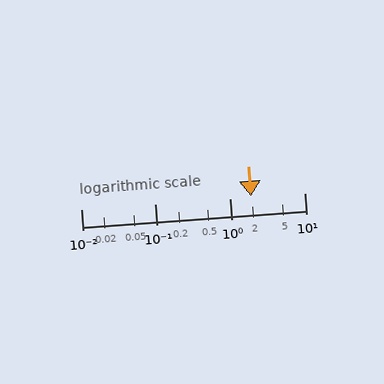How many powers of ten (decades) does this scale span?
The scale spans 3 decades, from 0.01 to 10.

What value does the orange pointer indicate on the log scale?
The pointer indicates approximately 1.9.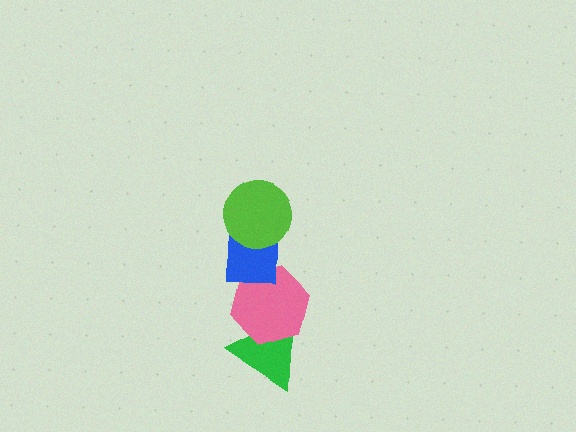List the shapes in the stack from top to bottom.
From top to bottom: the lime circle, the blue rectangle, the pink hexagon, the green triangle.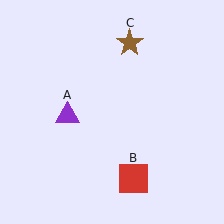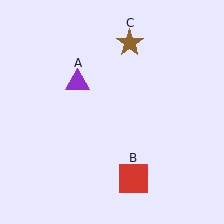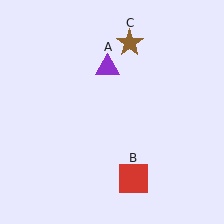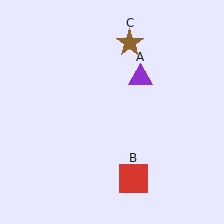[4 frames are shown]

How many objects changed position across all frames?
1 object changed position: purple triangle (object A).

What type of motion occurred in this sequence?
The purple triangle (object A) rotated clockwise around the center of the scene.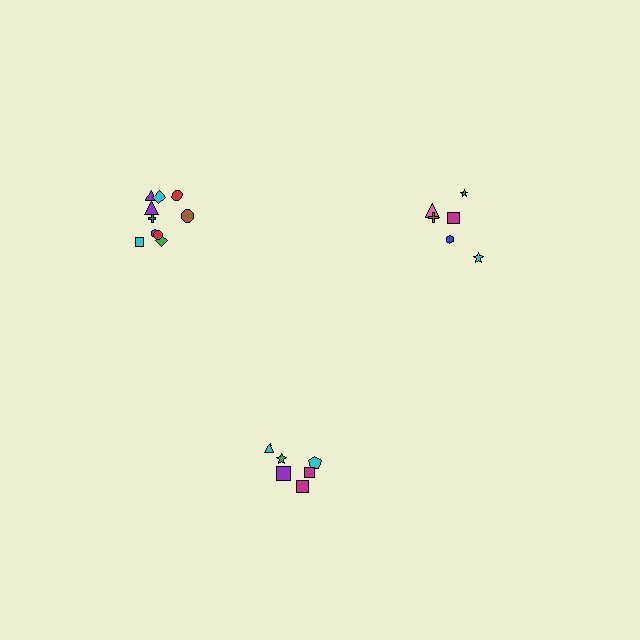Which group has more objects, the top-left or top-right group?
The top-left group.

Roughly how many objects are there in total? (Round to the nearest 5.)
Roughly 20 objects in total.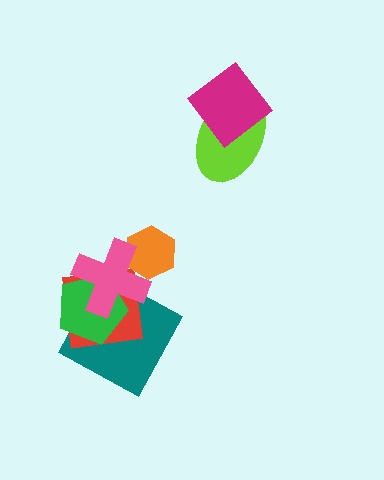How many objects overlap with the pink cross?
4 objects overlap with the pink cross.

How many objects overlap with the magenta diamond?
1 object overlaps with the magenta diamond.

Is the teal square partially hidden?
Yes, it is partially covered by another shape.